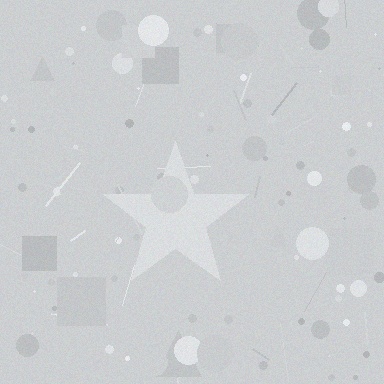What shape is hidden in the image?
A star is hidden in the image.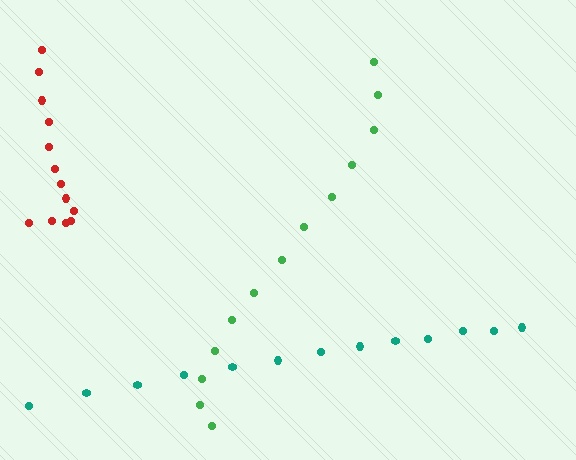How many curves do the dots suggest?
There are 3 distinct paths.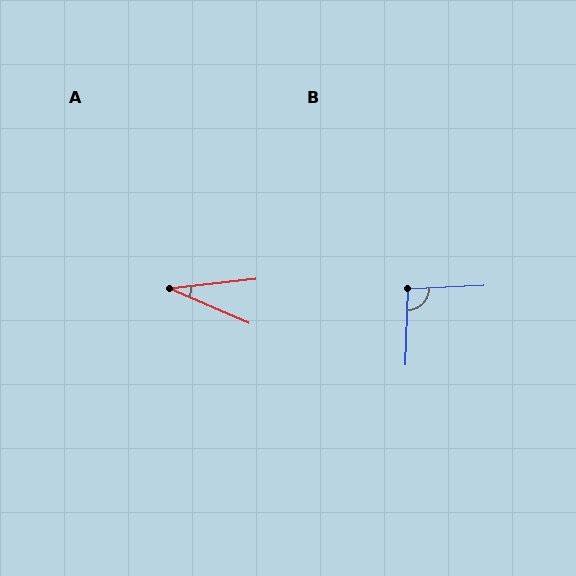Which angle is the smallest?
A, at approximately 30 degrees.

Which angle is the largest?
B, at approximately 95 degrees.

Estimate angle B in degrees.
Approximately 95 degrees.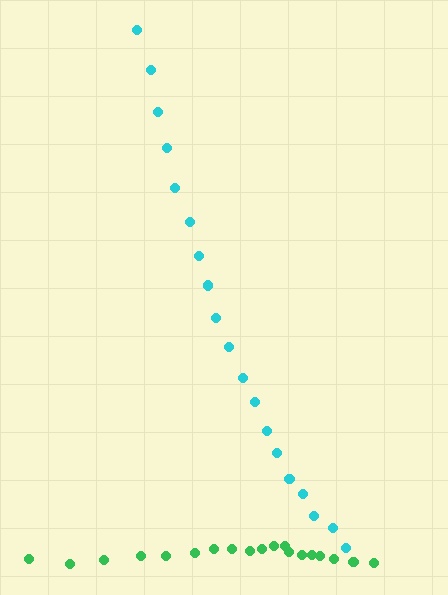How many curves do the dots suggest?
There are 2 distinct paths.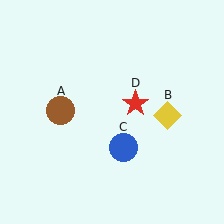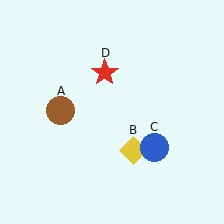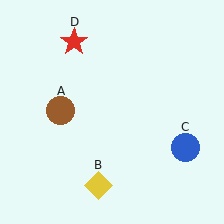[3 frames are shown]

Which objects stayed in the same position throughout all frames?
Brown circle (object A) remained stationary.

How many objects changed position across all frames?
3 objects changed position: yellow diamond (object B), blue circle (object C), red star (object D).